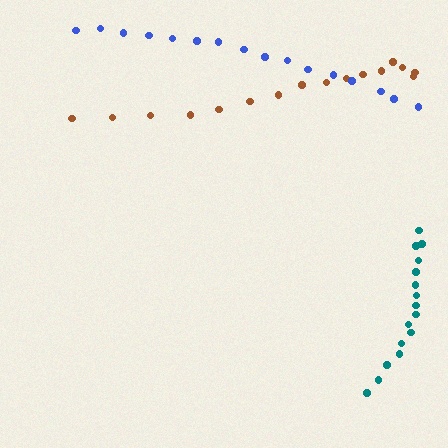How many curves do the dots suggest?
There are 3 distinct paths.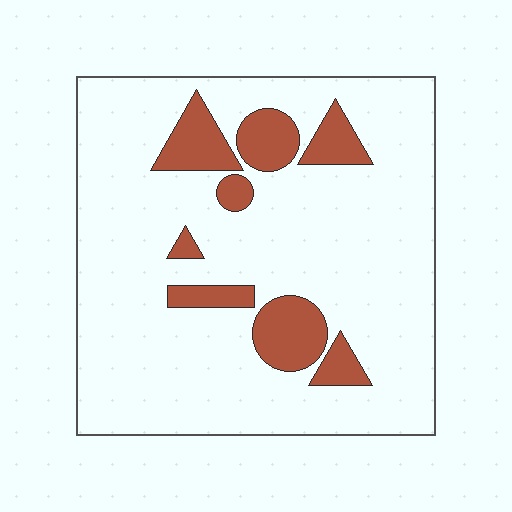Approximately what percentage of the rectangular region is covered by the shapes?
Approximately 15%.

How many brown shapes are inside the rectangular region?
8.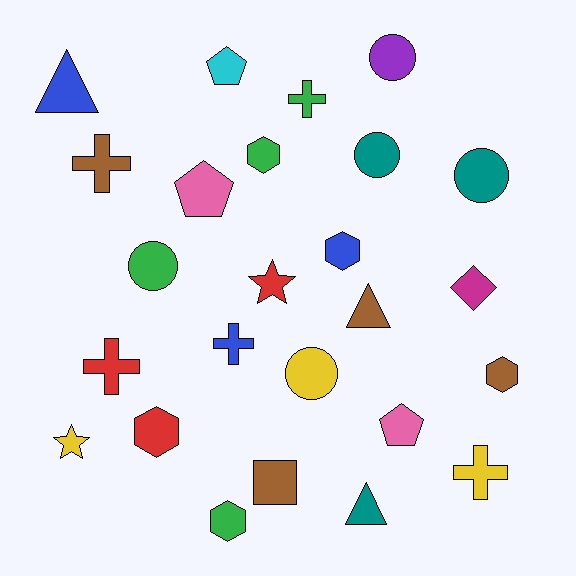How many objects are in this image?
There are 25 objects.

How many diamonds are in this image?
There is 1 diamond.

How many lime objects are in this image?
There are no lime objects.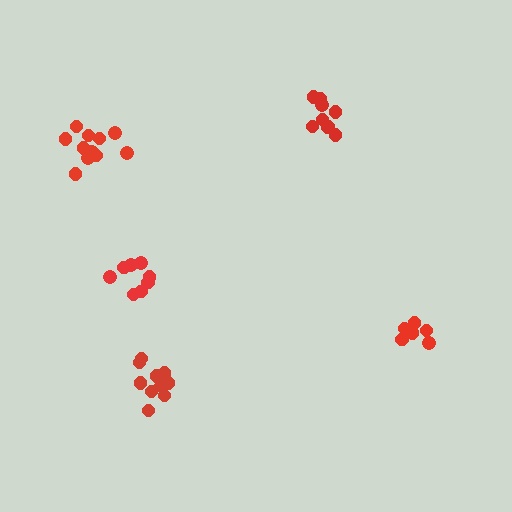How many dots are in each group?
Group 1: 10 dots, Group 2: 9 dots, Group 3: 7 dots, Group 4: 11 dots, Group 5: 8 dots (45 total).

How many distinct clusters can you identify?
There are 5 distinct clusters.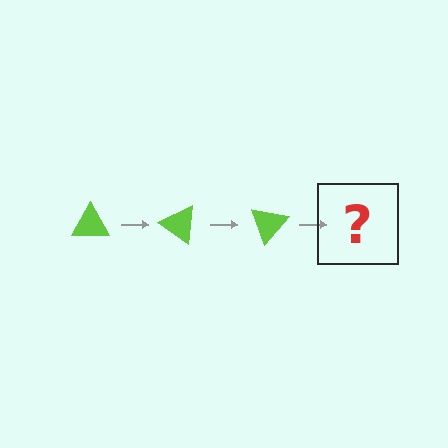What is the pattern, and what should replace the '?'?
The pattern is that the triangle rotates 35 degrees each step. The '?' should be a lime triangle rotated 105 degrees.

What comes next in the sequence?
The next element should be a lime triangle rotated 105 degrees.